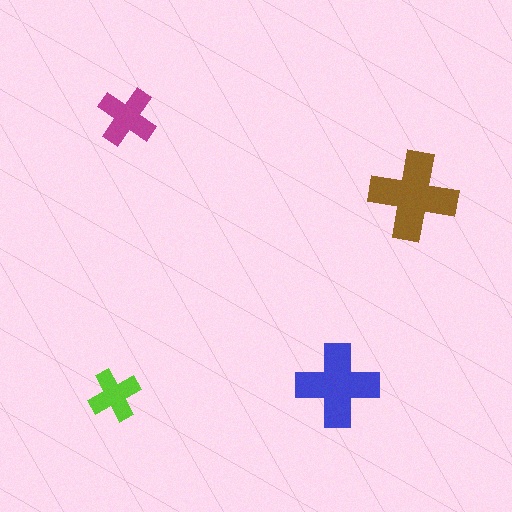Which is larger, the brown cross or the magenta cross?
The brown one.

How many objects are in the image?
There are 4 objects in the image.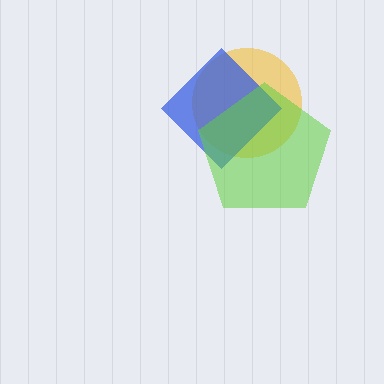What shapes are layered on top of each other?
The layered shapes are: a yellow circle, a blue diamond, a lime pentagon.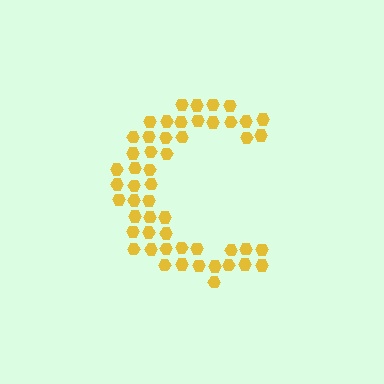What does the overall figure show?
The overall figure shows the letter C.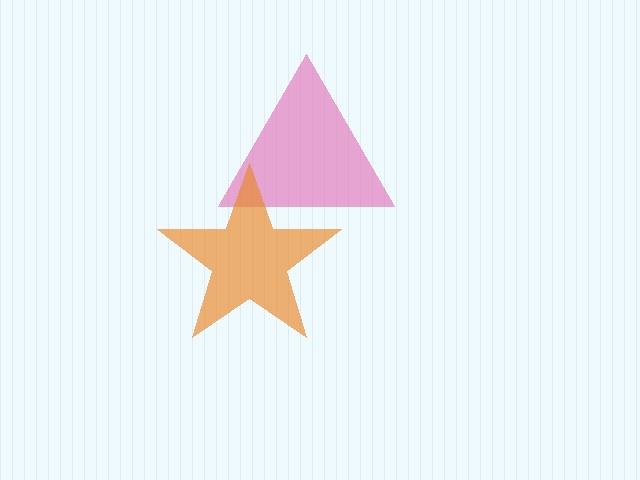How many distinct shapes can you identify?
There are 2 distinct shapes: a pink triangle, an orange star.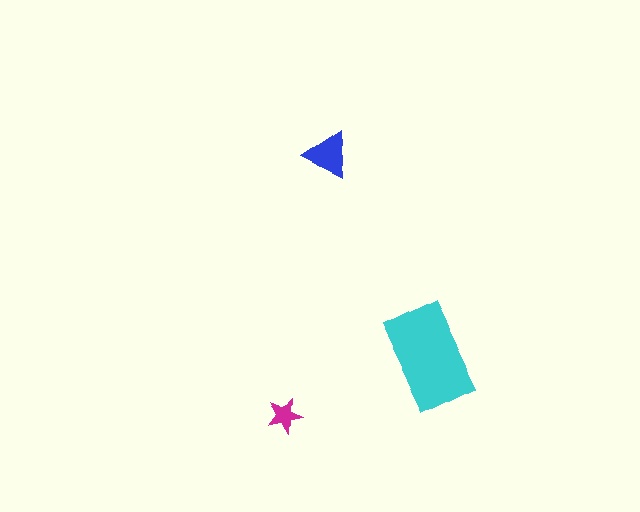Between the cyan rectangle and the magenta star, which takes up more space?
The cyan rectangle.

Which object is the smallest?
The magenta star.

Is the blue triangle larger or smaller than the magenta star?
Larger.